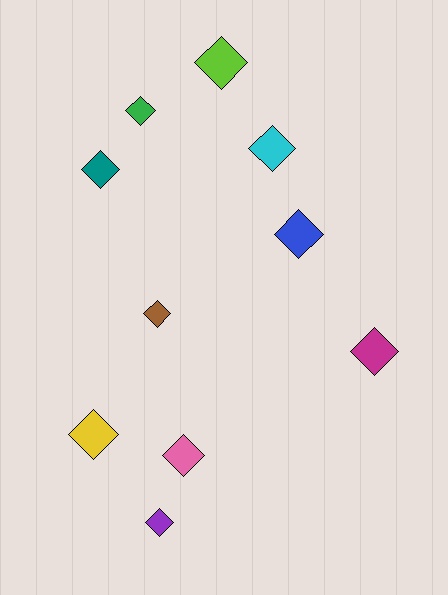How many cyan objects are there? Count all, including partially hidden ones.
There is 1 cyan object.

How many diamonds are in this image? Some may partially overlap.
There are 10 diamonds.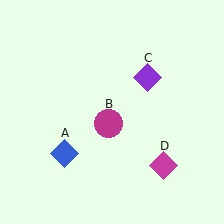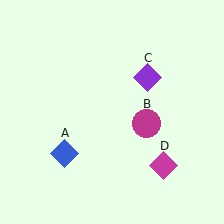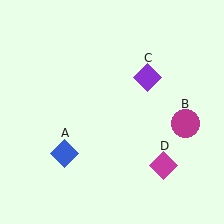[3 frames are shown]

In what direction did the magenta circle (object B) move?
The magenta circle (object B) moved right.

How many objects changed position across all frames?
1 object changed position: magenta circle (object B).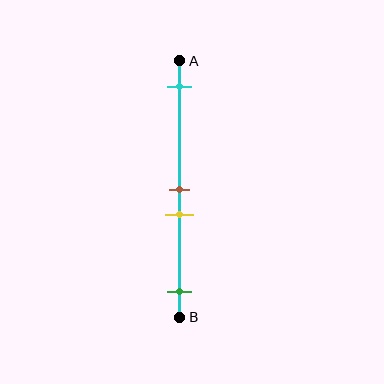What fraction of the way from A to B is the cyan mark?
The cyan mark is approximately 10% (0.1) of the way from A to B.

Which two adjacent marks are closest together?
The brown and yellow marks are the closest adjacent pair.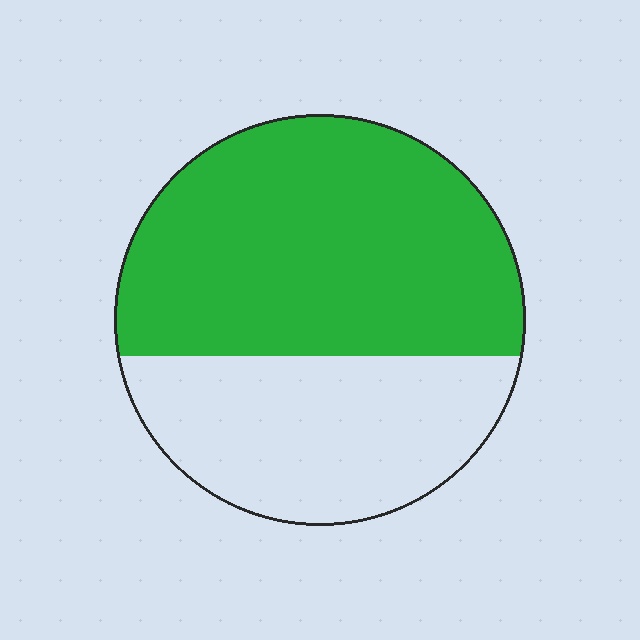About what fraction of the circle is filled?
About three fifths (3/5).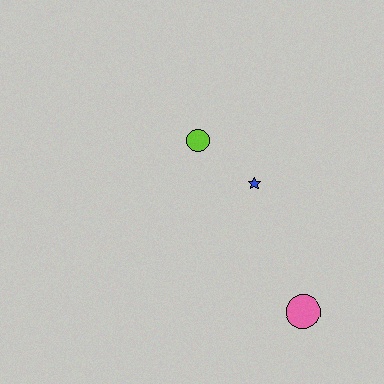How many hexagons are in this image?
There are no hexagons.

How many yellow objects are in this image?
There are no yellow objects.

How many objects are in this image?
There are 3 objects.